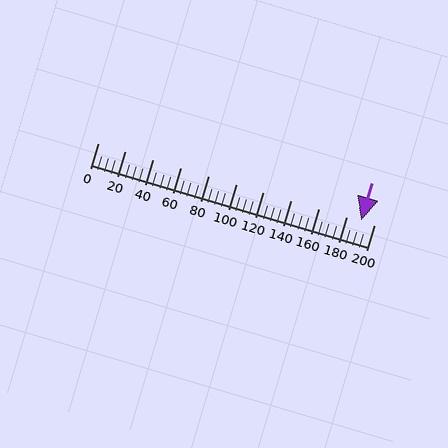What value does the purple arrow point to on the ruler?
The purple arrow points to approximately 191.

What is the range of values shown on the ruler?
The ruler shows values from 0 to 200.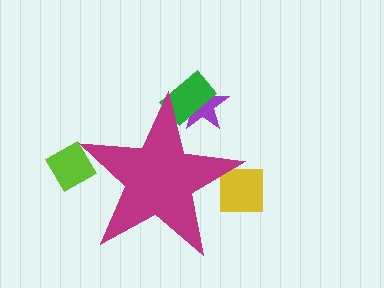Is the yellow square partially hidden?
Yes, the yellow square is partially hidden behind the magenta star.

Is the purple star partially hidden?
Yes, the purple star is partially hidden behind the magenta star.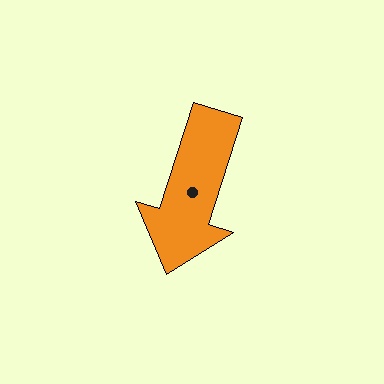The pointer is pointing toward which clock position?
Roughly 7 o'clock.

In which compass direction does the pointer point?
South.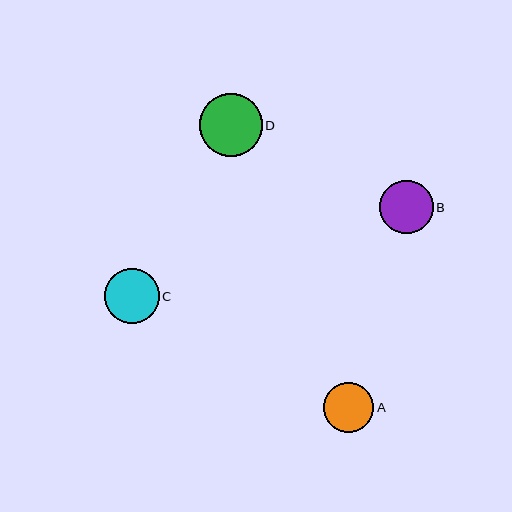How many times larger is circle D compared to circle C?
Circle D is approximately 1.1 times the size of circle C.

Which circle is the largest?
Circle D is the largest with a size of approximately 63 pixels.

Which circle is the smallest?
Circle A is the smallest with a size of approximately 50 pixels.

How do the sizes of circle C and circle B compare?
Circle C and circle B are approximately the same size.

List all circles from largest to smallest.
From largest to smallest: D, C, B, A.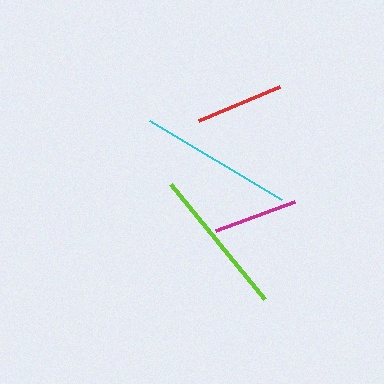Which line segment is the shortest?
The magenta line is the shortest at approximately 84 pixels.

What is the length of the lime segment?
The lime segment is approximately 149 pixels long.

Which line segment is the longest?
The cyan line is the longest at approximately 153 pixels.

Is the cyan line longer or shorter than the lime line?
The cyan line is longer than the lime line.